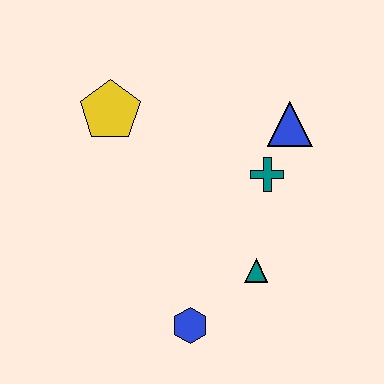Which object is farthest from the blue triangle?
The blue hexagon is farthest from the blue triangle.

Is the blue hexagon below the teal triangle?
Yes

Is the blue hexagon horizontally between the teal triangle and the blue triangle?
No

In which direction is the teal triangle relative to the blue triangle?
The teal triangle is below the blue triangle.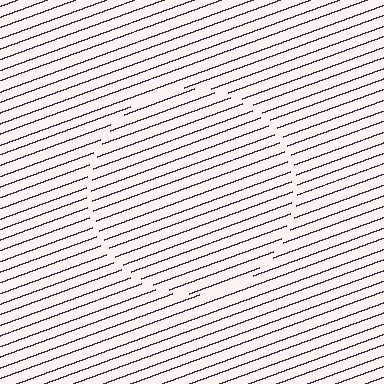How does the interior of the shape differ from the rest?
The interior of the shape contains the same grating, shifted by half a period — the contour is defined by the phase discontinuity where line-ends from the inner and outer gratings abut.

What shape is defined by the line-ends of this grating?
An illusory circle. The interior of the shape contains the same grating, shifted by half a period — the contour is defined by the phase discontinuity where line-ends from the inner and outer gratings abut.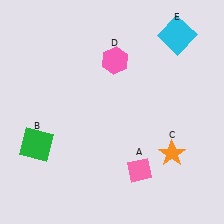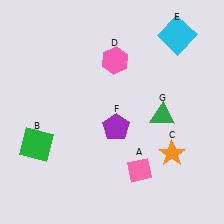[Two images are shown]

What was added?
A purple pentagon (F), a green triangle (G) were added in Image 2.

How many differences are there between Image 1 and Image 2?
There are 2 differences between the two images.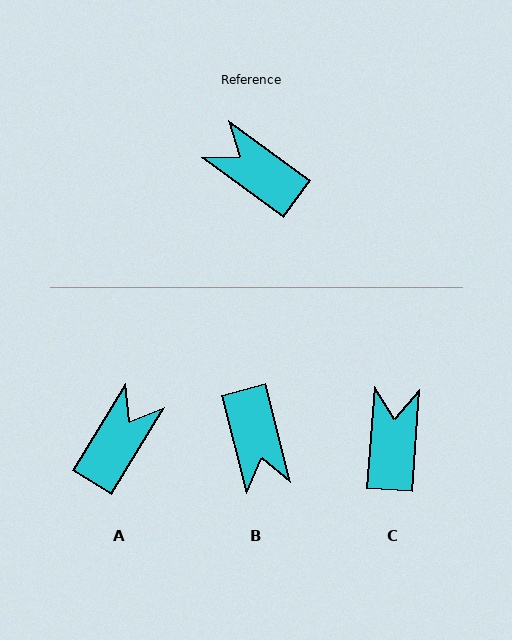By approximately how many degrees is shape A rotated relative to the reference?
Approximately 85 degrees clockwise.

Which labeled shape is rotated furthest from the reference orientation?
B, about 141 degrees away.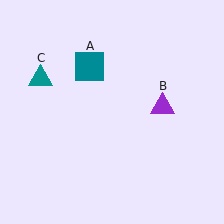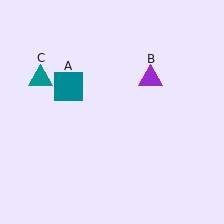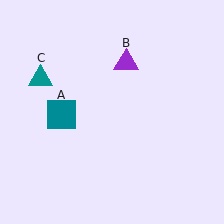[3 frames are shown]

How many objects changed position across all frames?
2 objects changed position: teal square (object A), purple triangle (object B).